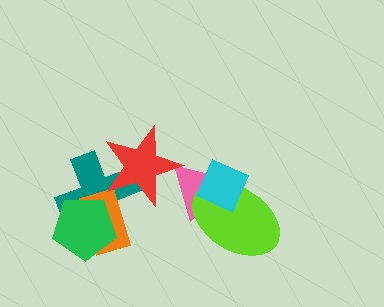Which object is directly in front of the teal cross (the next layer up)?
The orange rectangle is directly in front of the teal cross.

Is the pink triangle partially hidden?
Yes, it is partially covered by another shape.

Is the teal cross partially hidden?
Yes, it is partially covered by another shape.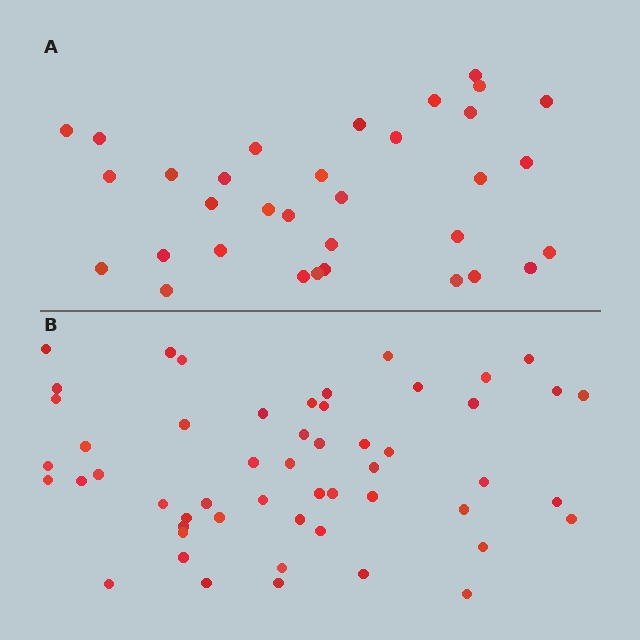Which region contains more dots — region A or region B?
Region B (the bottom region) has more dots.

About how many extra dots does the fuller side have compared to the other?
Region B has approximately 20 more dots than region A.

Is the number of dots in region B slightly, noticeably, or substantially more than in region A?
Region B has substantially more. The ratio is roughly 1.6 to 1.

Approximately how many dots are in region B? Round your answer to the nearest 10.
About 50 dots. (The exact count is 53, which rounds to 50.)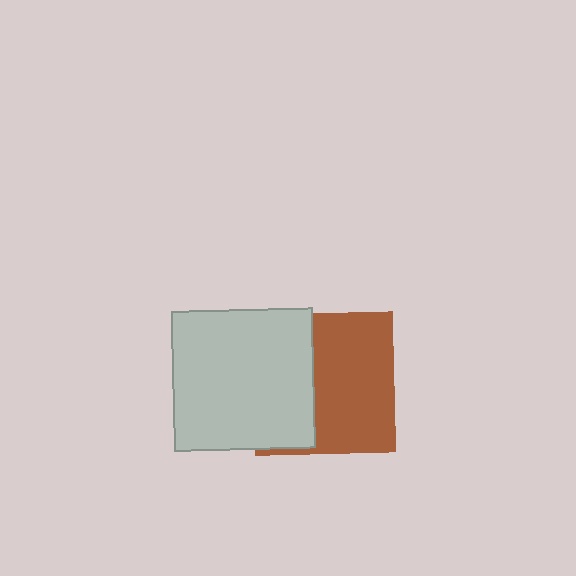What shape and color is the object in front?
The object in front is a light gray square.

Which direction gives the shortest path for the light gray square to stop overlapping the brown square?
Moving left gives the shortest separation.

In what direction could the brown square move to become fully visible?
The brown square could move right. That would shift it out from behind the light gray square entirely.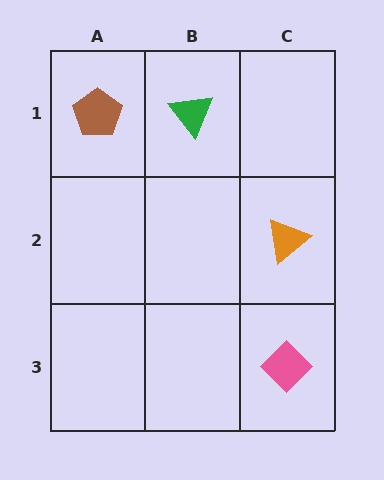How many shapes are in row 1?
2 shapes.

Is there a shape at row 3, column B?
No, that cell is empty.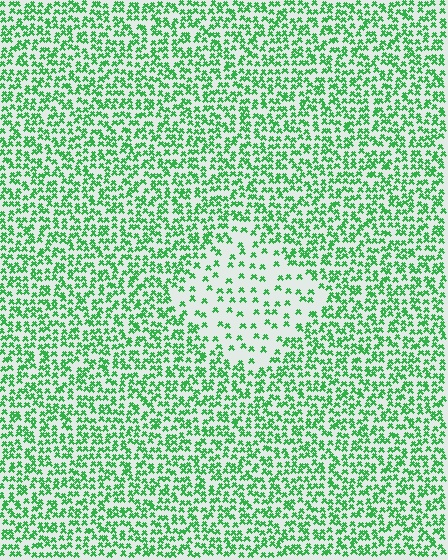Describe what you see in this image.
The image contains small green elements arranged at two different densities. A diamond-shaped region is visible where the elements are less densely packed than the surrounding area.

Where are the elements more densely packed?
The elements are more densely packed outside the diamond boundary.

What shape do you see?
I see a diamond.